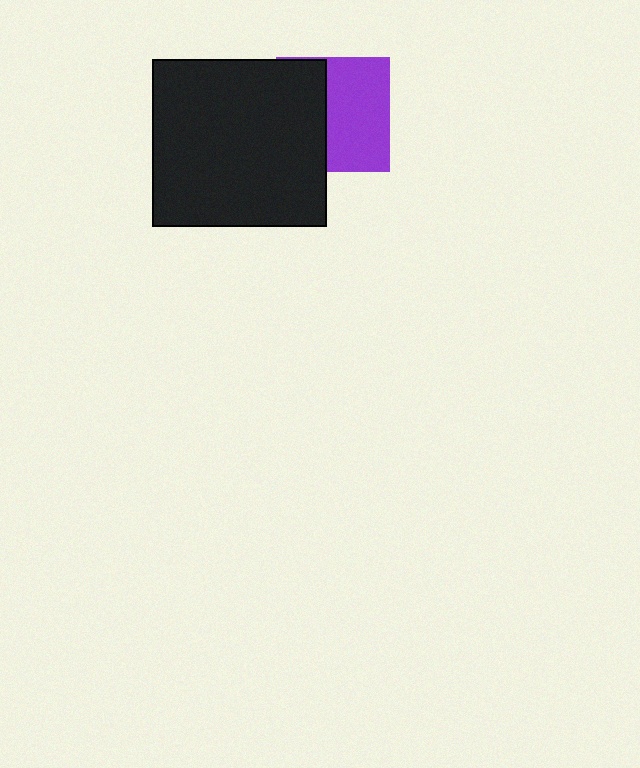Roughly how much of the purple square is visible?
About half of it is visible (roughly 55%).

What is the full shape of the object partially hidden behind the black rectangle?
The partially hidden object is a purple square.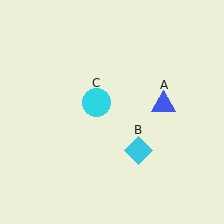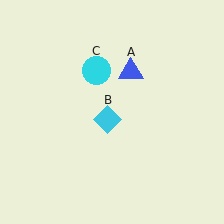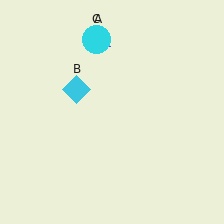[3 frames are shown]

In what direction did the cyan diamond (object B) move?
The cyan diamond (object B) moved up and to the left.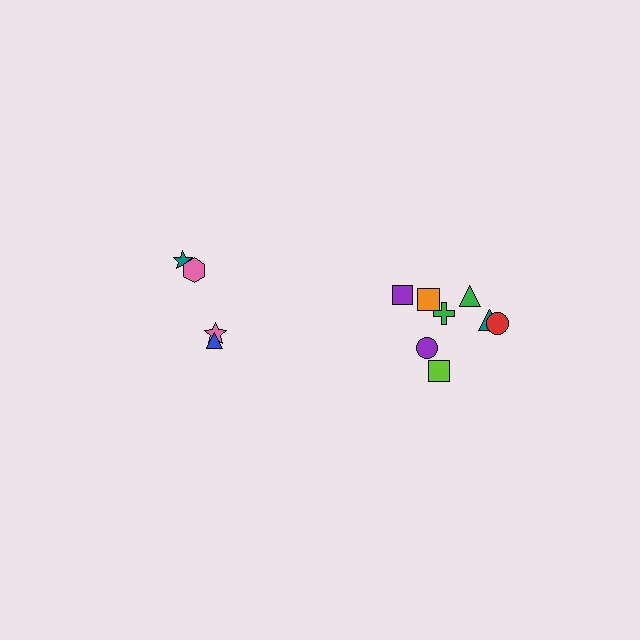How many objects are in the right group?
There are 8 objects.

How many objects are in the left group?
There are 4 objects.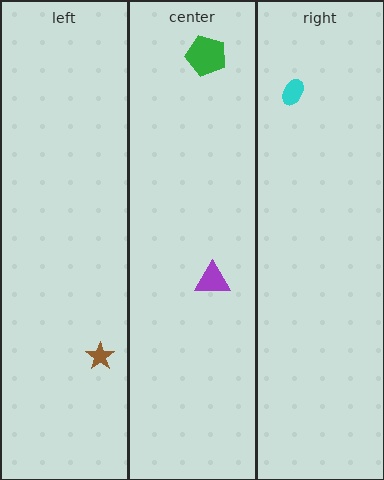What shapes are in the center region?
The purple triangle, the green pentagon.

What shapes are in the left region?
The brown star.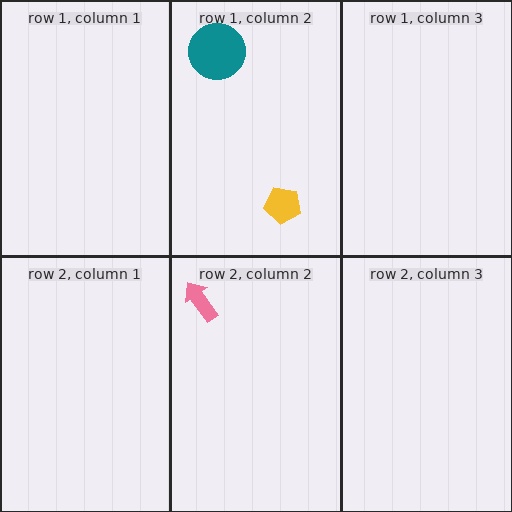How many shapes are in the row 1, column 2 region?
2.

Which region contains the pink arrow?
The row 2, column 2 region.